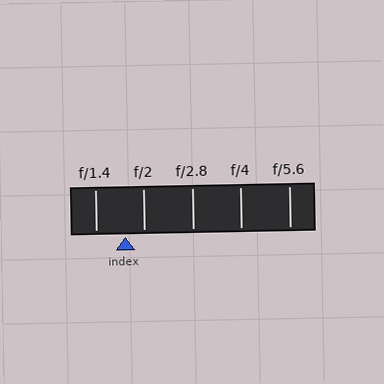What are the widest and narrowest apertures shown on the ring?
The widest aperture shown is f/1.4 and the narrowest is f/5.6.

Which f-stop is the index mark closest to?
The index mark is closest to f/2.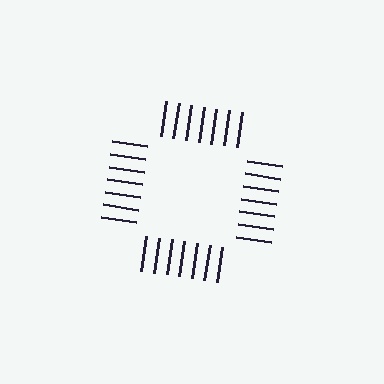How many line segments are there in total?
28 — 7 along each of the 4 edges.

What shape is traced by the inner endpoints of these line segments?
An illusory square — the line segments terminate on its edges but no continuous stroke is drawn.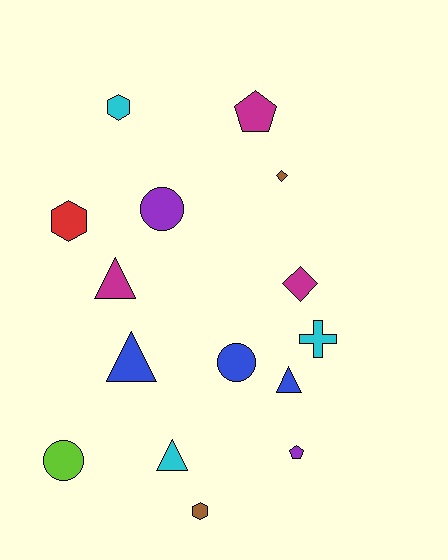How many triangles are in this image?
There are 4 triangles.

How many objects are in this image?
There are 15 objects.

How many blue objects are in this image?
There are 3 blue objects.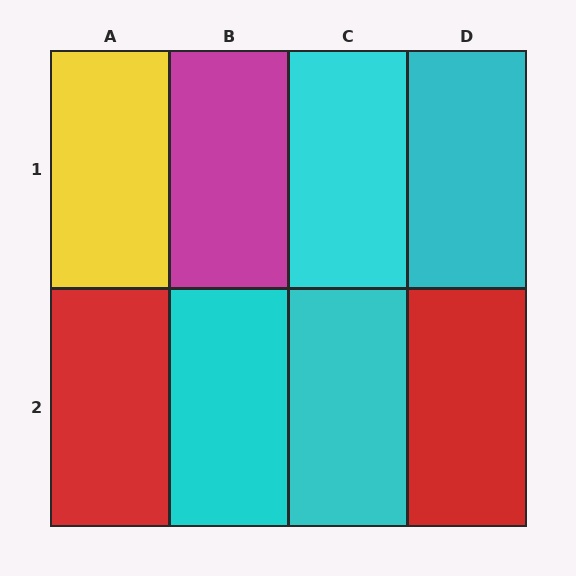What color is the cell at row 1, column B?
Magenta.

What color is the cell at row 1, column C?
Cyan.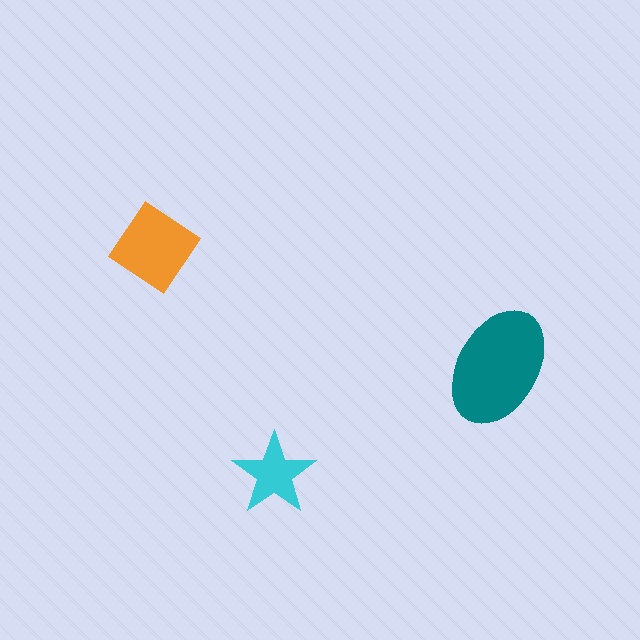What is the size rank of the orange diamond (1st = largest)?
2nd.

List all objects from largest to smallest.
The teal ellipse, the orange diamond, the cyan star.